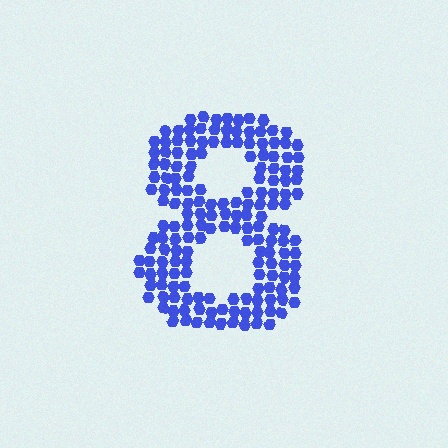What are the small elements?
The small elements are hexagons.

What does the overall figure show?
The overall figure shows the digit 8.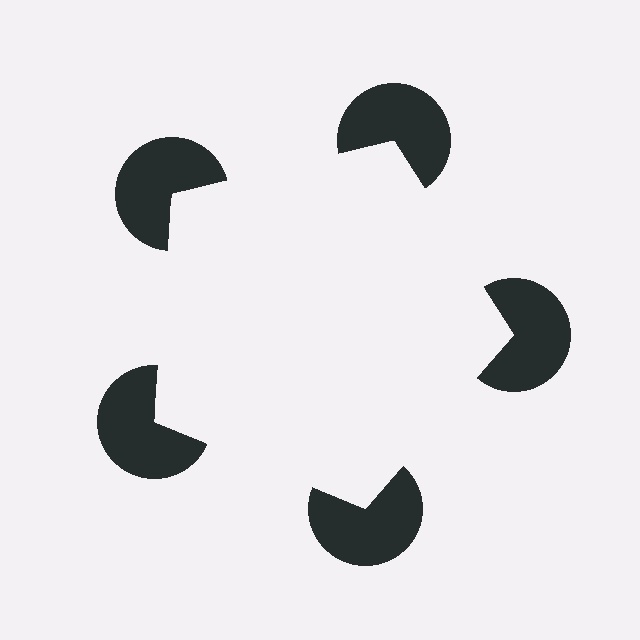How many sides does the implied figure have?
5 sides.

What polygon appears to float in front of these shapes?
An illusory pentagon — its edges are inferred from the aligned wedge cuts in the pac-man discs, not physically drawn.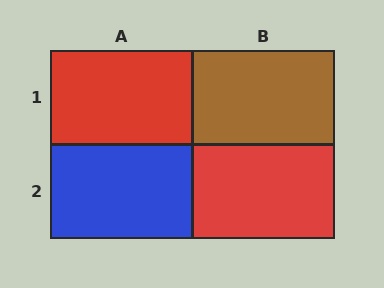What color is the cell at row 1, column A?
Red.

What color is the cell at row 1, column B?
Brown.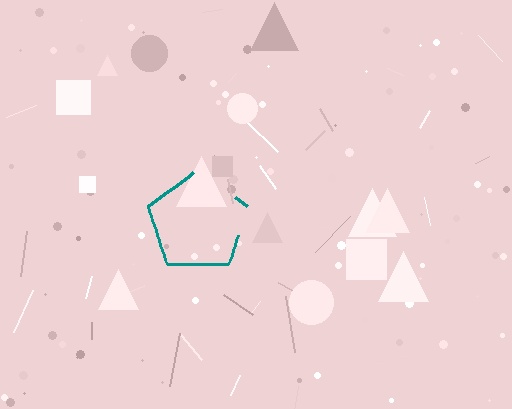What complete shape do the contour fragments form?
The contour fragments form a pentagon.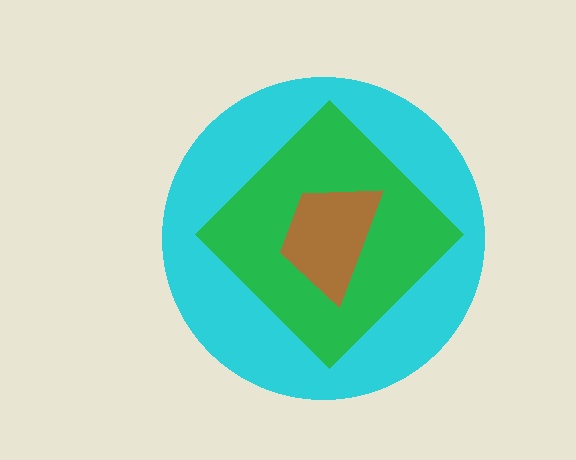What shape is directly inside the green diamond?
The brown trapezoid.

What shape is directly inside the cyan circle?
The green diamond.